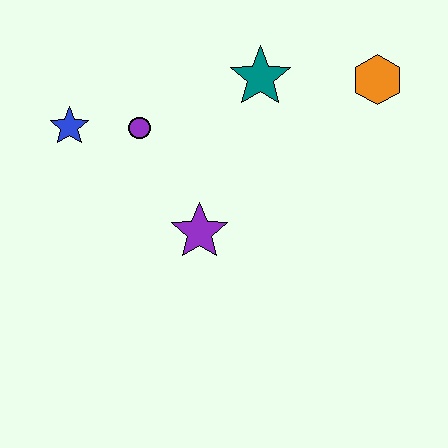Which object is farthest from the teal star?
The blue star is farthest from the teal star.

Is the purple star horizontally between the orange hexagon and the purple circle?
Yes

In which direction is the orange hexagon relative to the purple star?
The orange hexagon is to the right of the purple star.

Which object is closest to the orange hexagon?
The teal star is closest to the orange hexagon.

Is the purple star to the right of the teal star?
No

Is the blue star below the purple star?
No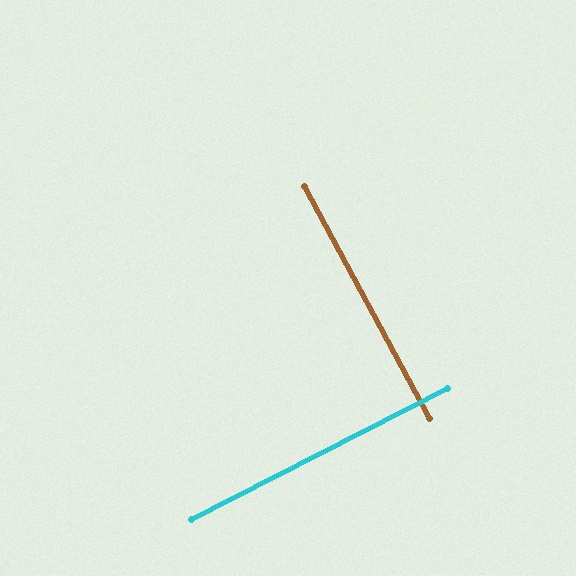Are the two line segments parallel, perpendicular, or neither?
Perpendicular — they meet at approximately 89°.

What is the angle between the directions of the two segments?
Approximately 89 degrees.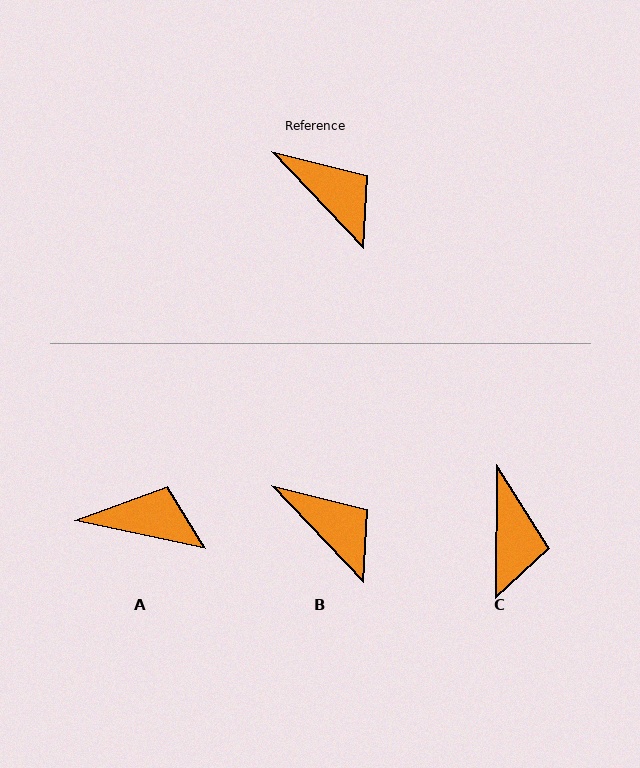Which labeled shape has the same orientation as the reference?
B.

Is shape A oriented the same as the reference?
No, it is off by about 34 degrees.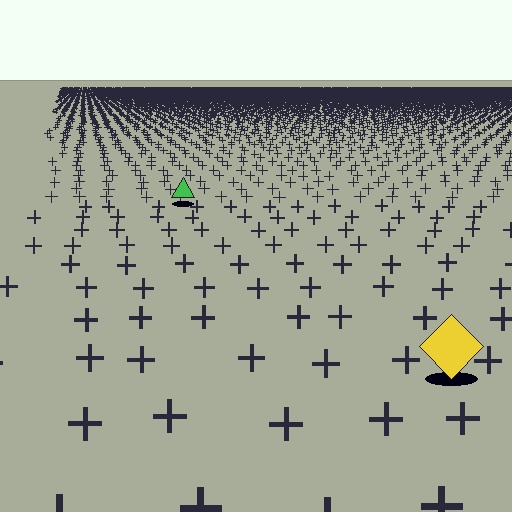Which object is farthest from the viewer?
The green triangle is farthest from the viewer. It appears smaller and the ground texture around it is denser.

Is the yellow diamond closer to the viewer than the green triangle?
Yes. The yellow diamond is closer — you can tell from the texture gradient: the ground texture is coarser near it.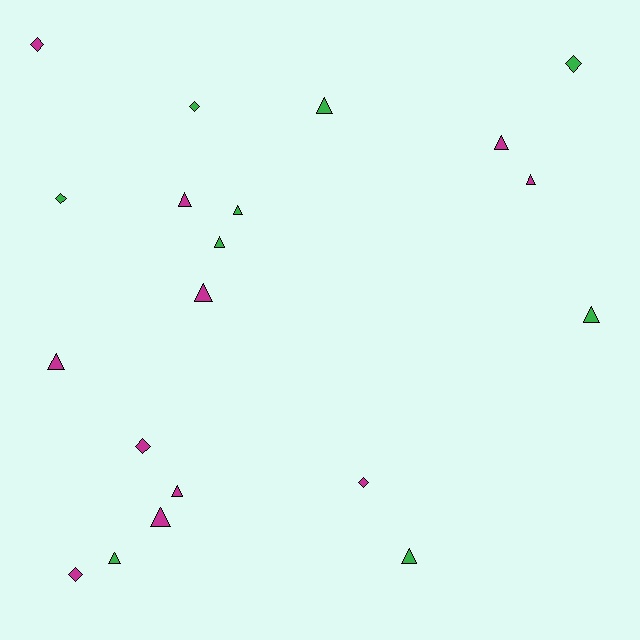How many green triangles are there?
There are 6 green triangles.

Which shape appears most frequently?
Triangle, with 13 objects.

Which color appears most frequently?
Magenta, with 11 objects.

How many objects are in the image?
There are 20 objects.